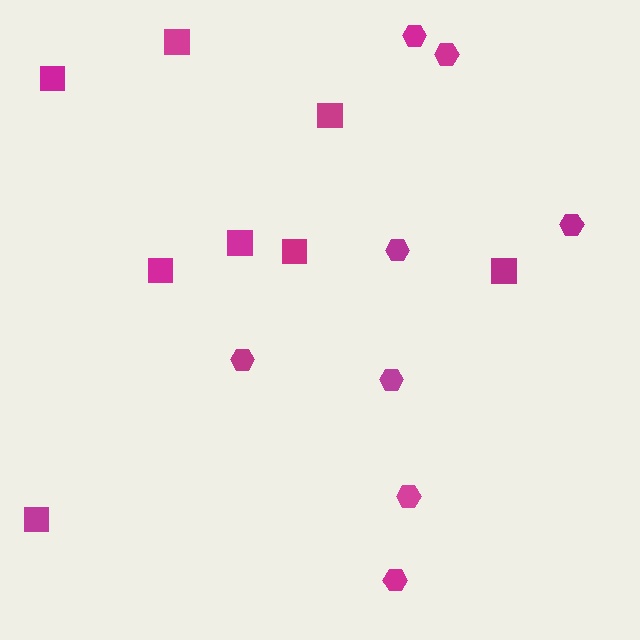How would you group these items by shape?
There are 2 groups: one group of squares (8) and one group of hexagons (8).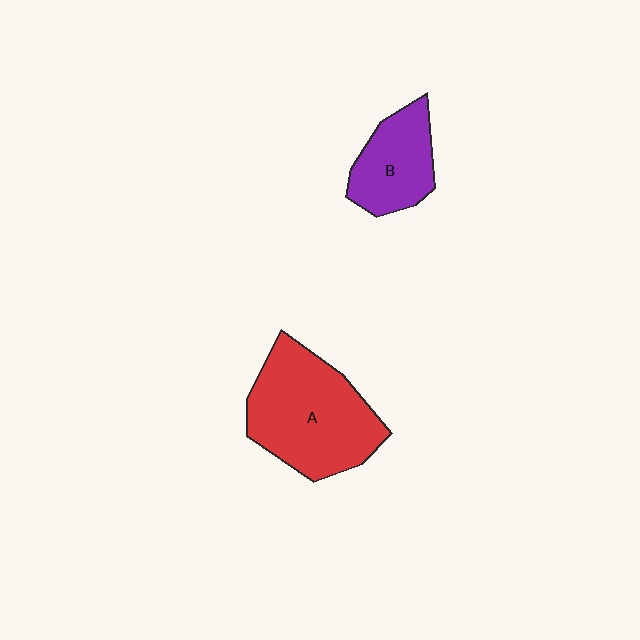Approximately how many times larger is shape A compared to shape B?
Approximately 1.8 times.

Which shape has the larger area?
Shape A (red).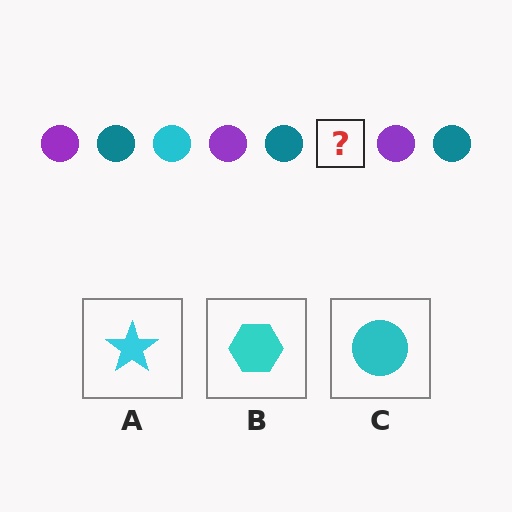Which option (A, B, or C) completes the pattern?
C.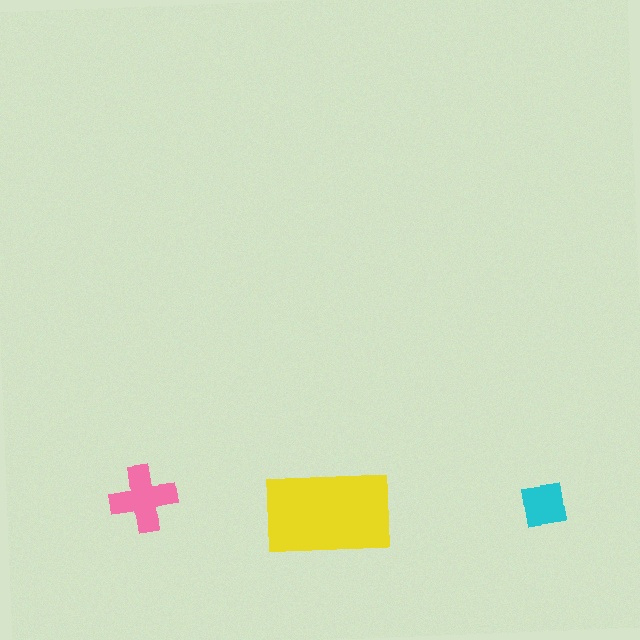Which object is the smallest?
The cyan square.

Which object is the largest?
The yellow rectangle.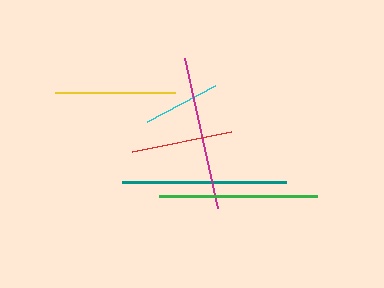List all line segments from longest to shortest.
From longest to shortest: teal, green, magenta, yellow, red, cyan.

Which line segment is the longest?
The teal line is the longest at approximately 165 pixels.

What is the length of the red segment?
The red segment is approximately 102 pixels long.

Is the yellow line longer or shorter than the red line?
The yellow line is longer than the red line.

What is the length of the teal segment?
The teal segment is approximately 165 pixels long.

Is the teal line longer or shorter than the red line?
The teal line is longer than the red line.